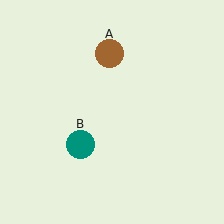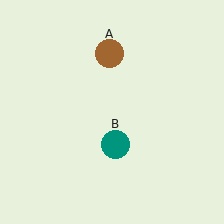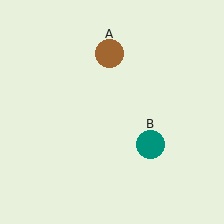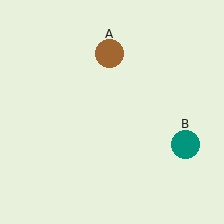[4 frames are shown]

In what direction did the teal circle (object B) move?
The teal circle (object B) moved right.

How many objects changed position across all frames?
1 object changed position: teal circle (object B).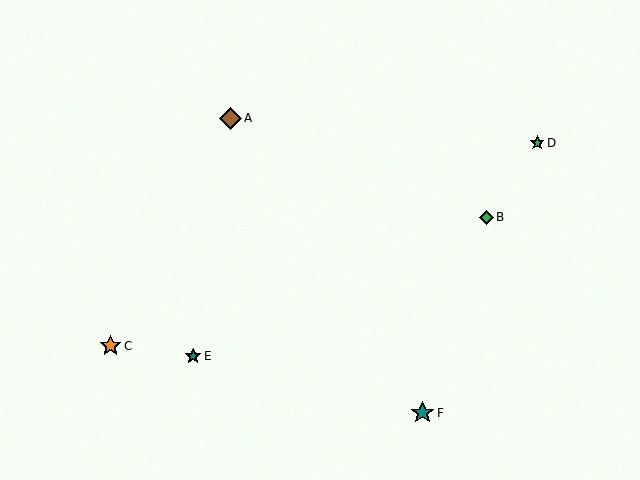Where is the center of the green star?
The center of the green star is at (537, 143).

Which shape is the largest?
The teal star (labeled F) is the largest.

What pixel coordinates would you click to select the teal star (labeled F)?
Click at (422, 413) to select the teal star F.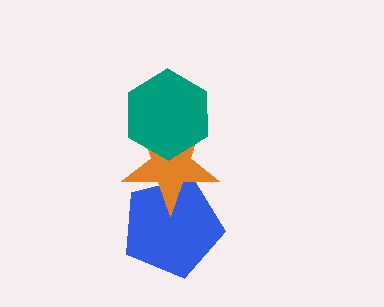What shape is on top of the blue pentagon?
The orange star is on top of the blue pentagon.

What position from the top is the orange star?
The orange star is 2nd from the top.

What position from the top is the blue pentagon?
The blue pentagon is 3rd from the top.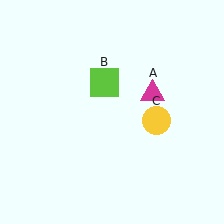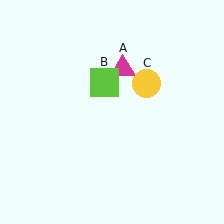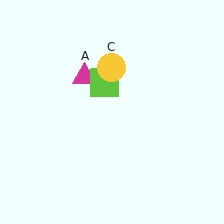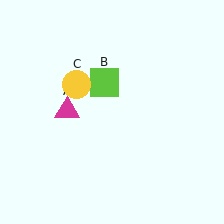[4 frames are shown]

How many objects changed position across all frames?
2 objects changed position: magenta triangle (object A), yellow circle (object C).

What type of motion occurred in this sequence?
The magenta triangle (object A), yellow circle (object C) rotated counterclockwise around the center of the scene.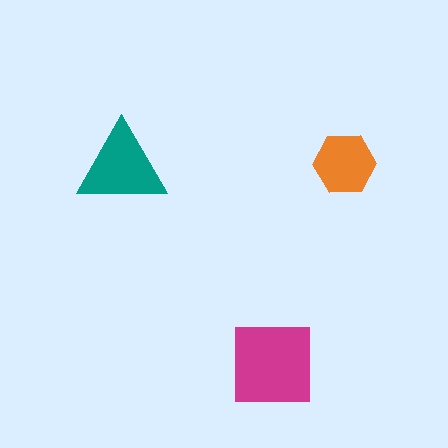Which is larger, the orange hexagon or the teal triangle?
The teal triangle.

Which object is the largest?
The magenta square.